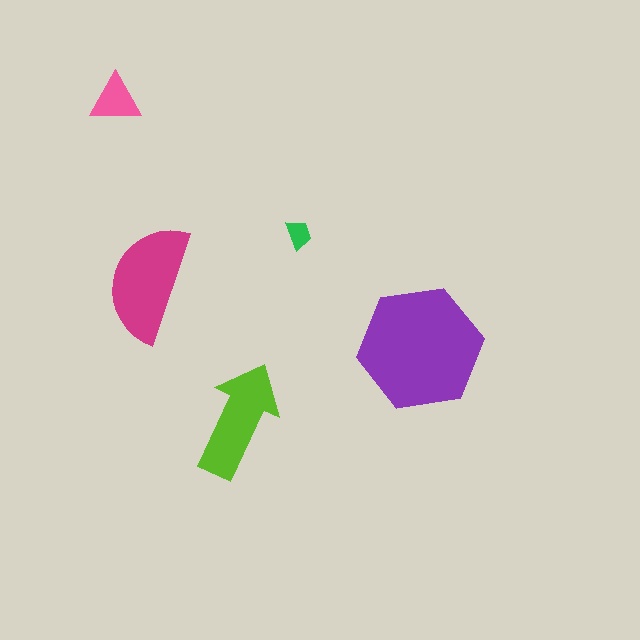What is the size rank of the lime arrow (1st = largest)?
3rd.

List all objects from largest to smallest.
The purple hexagon, the magenta semicircle, the lime arrow, the pink triangle, the green trapezoid.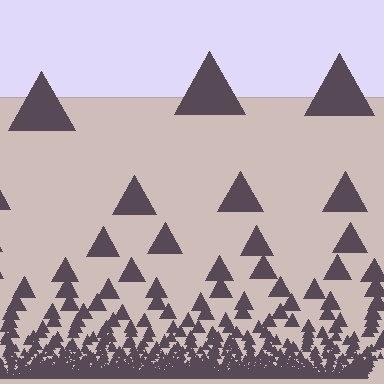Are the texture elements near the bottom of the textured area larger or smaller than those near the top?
Smaller. The gradient is inverted — elements near the bottom are smaller and denser.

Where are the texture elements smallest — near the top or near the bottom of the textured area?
Near the bottom.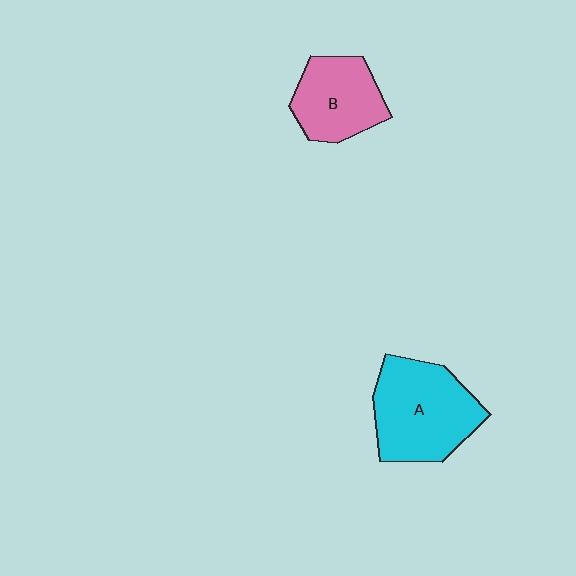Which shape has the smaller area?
Shape B (pink).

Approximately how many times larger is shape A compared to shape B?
Approximately 1.4 times.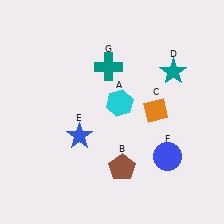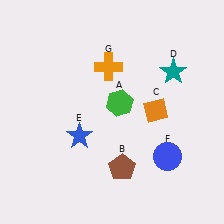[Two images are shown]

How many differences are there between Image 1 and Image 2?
There are 2 differences between the two images.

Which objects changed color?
A changed from cyan to green. G changed from teal to orange.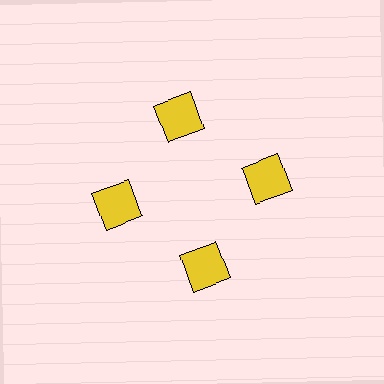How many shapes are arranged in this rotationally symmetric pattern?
There are 4 shapes, arranged in 4 groups of 1.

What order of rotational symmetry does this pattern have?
This pattern has 4-fold rotational symmetry.